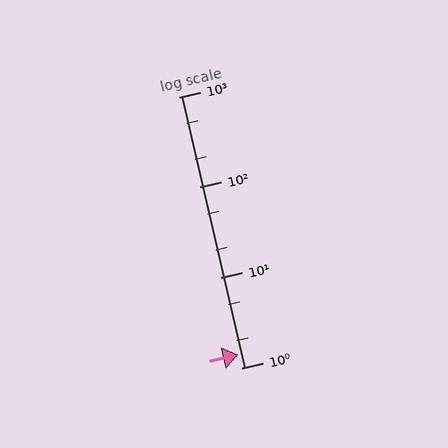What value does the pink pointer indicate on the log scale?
The pointer indicates approximately 1.4.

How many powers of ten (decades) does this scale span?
The scale spans 3 decades, from 1 to 1000.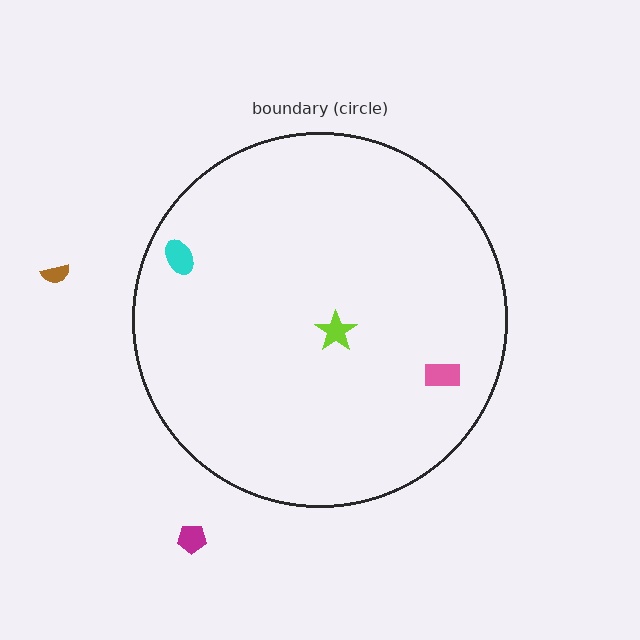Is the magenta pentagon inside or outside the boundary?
Outside.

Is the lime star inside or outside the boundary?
Inside.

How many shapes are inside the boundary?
3 inside, 2 outside.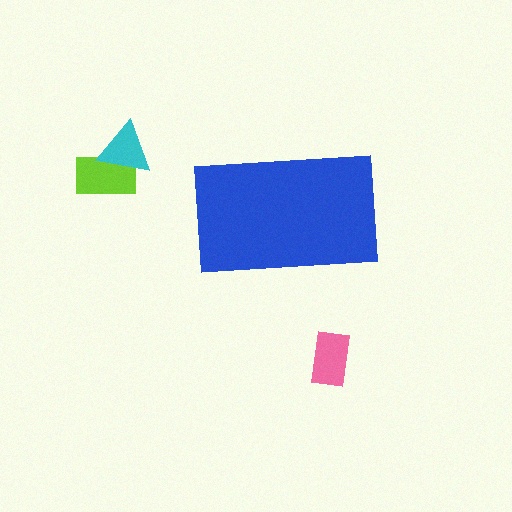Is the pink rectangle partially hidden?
No, the pink rectangle is fully visible.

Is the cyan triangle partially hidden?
No, the cyan triangle is fully visible.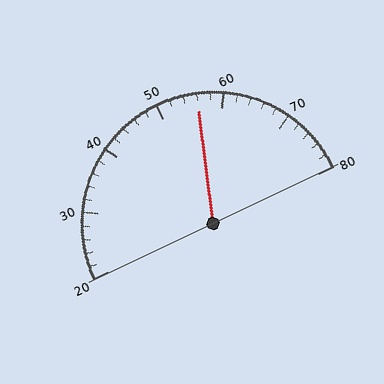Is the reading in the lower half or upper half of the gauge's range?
The reading is in the upper half of the range (20 to 80).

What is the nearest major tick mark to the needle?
The nearest major tick mark is 60.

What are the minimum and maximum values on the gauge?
The gauge ranges from 20 to 80.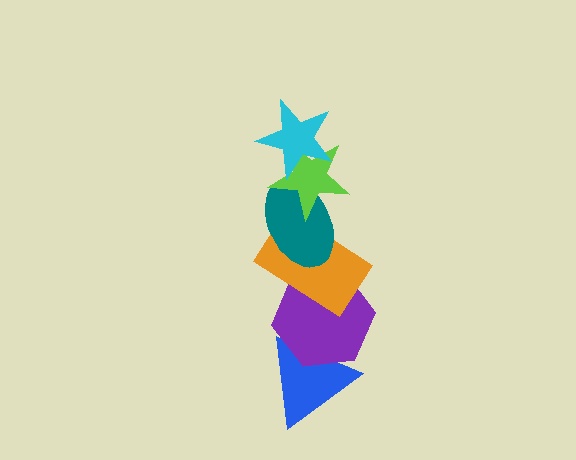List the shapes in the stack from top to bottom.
From top to bottom: the cyan star, the lime star, the teal ellipse, the orange rectangle, the purple hexagon, the blue triangle.